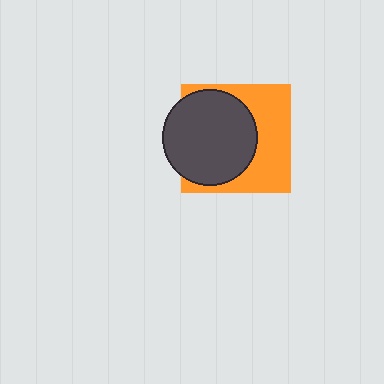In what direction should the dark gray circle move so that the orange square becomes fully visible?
The dark gray circle should move left. That is the shortest direction to clear the overlap and leave the orange square fully visible.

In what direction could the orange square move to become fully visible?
The orange square could move right. That would shift it out from behind the dark gray circle entirely.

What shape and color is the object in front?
The object in front is a dark gray circle.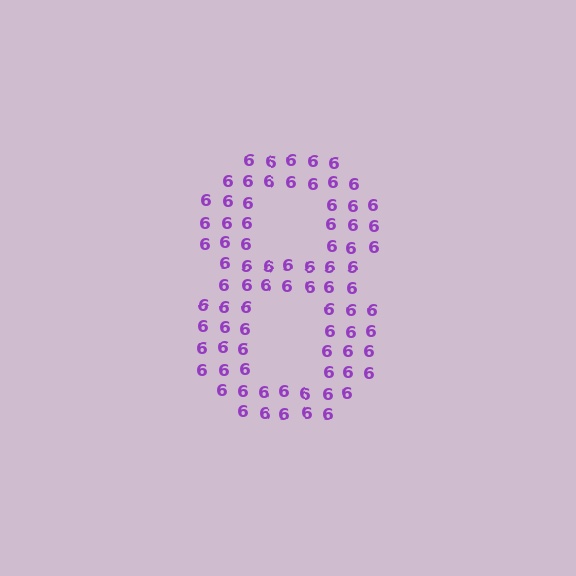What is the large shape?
The large shape is the digit 8.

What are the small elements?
The small elements are digit 6's.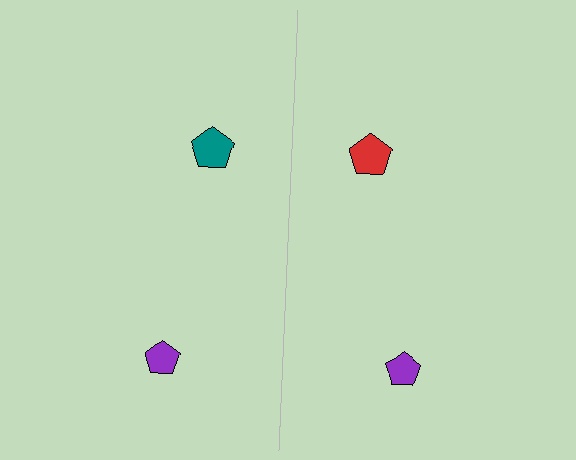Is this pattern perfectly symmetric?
No, the pattern is not perfectly symmetric. The red pentagon on the right side breaks the symmetry — its mirror counterpart is teal.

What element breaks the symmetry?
The red pentagon on the right side breaks the symmetry — its mirror counterpart is teal.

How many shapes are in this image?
There are 4 shapes in this image.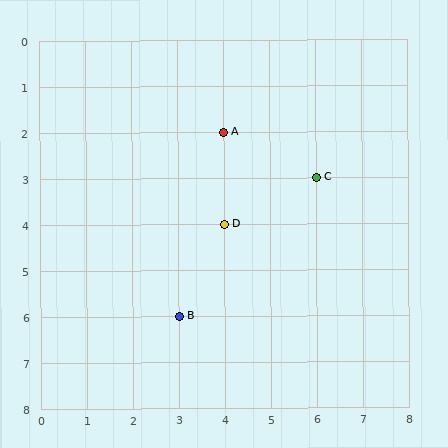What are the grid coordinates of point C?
Point C is at grid coordinates (6, 3).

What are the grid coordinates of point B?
Point B is at grid coordinates (3, 6).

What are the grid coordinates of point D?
Point D is at grid coordinates (4, 4).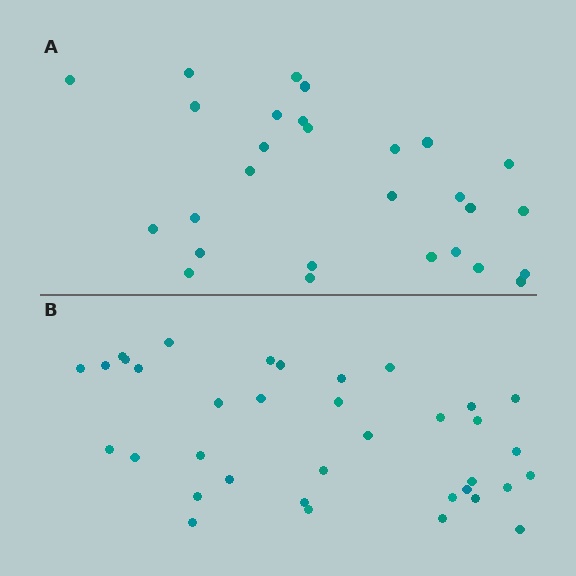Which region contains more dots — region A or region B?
Region B (the bottom region) has more dots.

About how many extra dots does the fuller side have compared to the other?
Region B has roughly 8 or so more dots than region A.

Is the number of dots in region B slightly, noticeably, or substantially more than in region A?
Region B has noticeably more, but not dramatically so. The ratio is roughly 1.3 to 1.